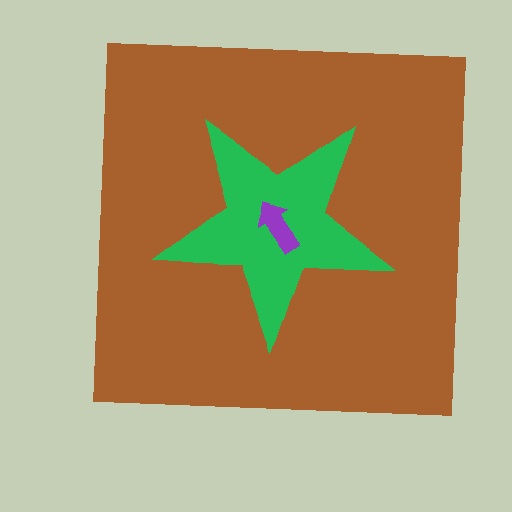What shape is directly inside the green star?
The purple arrow.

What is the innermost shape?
The purple arrow.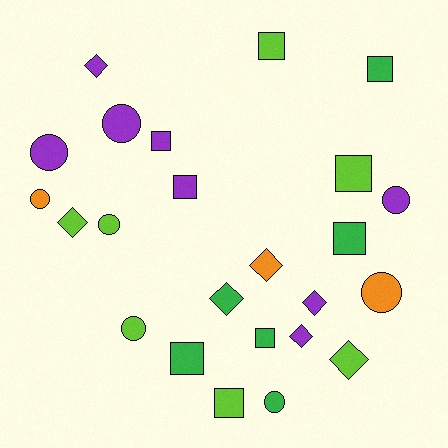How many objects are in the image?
There are 24 objects.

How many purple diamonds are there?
There are 3 purple diamonds.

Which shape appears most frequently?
Square, with 9 objects.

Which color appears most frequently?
Purple, with 8 objects.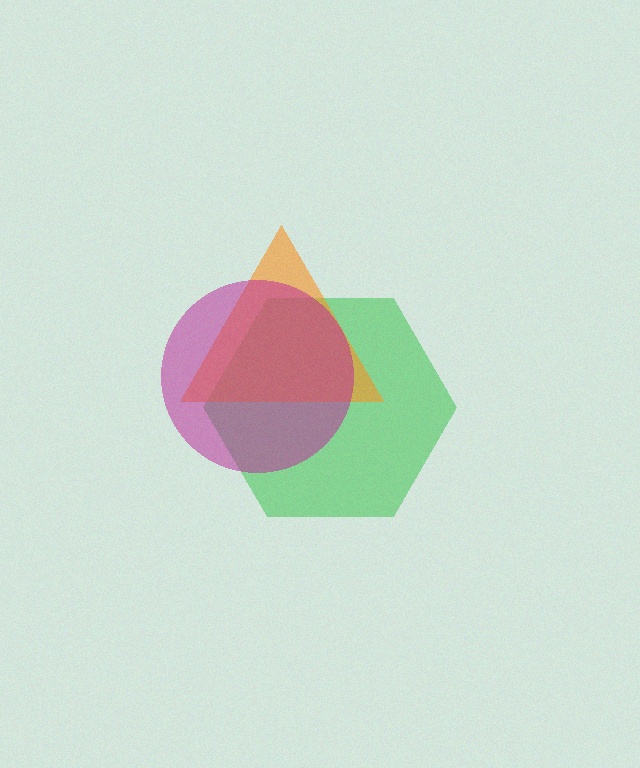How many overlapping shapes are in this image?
There are 3 overlapping shapes in the image.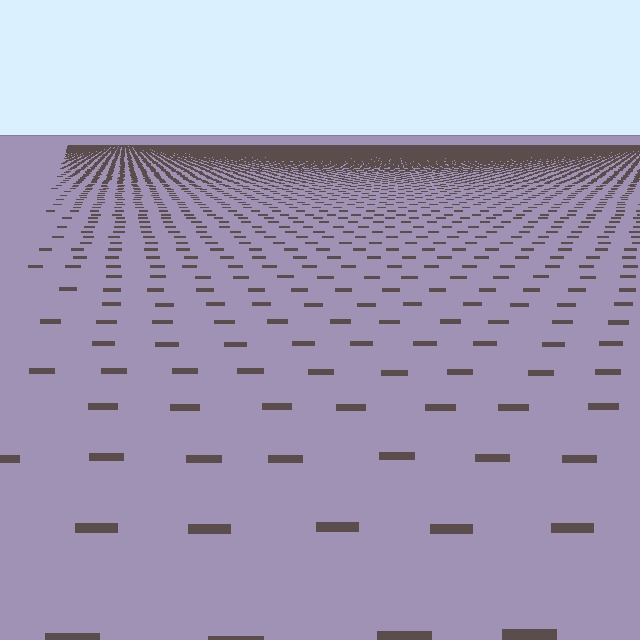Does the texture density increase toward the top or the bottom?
Density increases toward the top.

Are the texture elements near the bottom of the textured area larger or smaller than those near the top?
Larger. Near the bottom, elements are closer to the viewer and appear at a bigger on-screen size.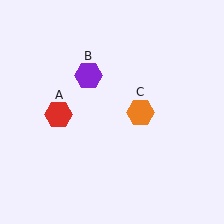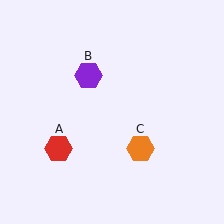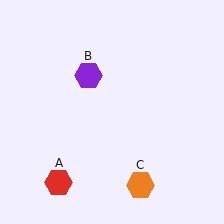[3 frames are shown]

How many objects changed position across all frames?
2 objects changed position: red hexagon (object A), orange hexagon (object C).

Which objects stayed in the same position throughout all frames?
Purple hexagon (object B) remained stationary.